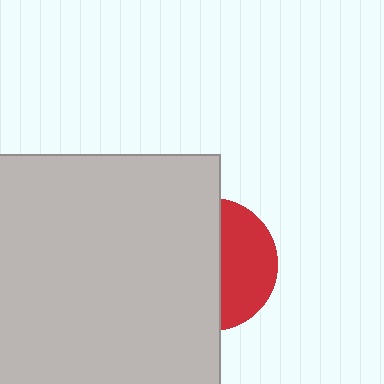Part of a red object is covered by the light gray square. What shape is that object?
It is a circle.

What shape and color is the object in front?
The object in front is a light gray square.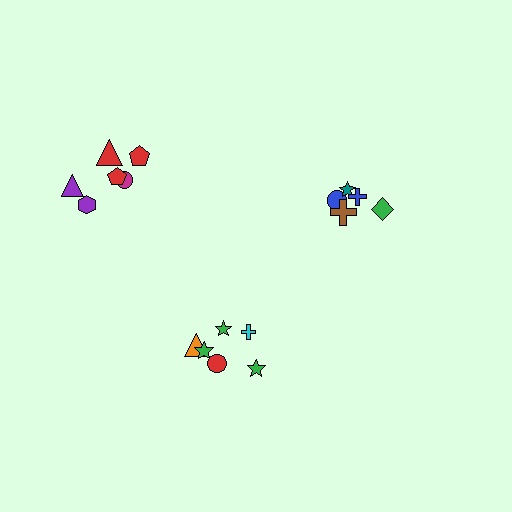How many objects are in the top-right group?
There are 5 objects.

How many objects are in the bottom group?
There are 6 objects.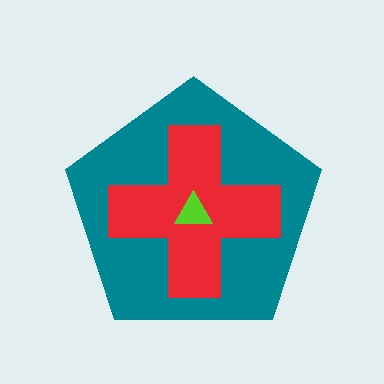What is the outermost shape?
The teal pentagon.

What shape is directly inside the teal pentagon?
The red cross.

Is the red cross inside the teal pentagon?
Yes.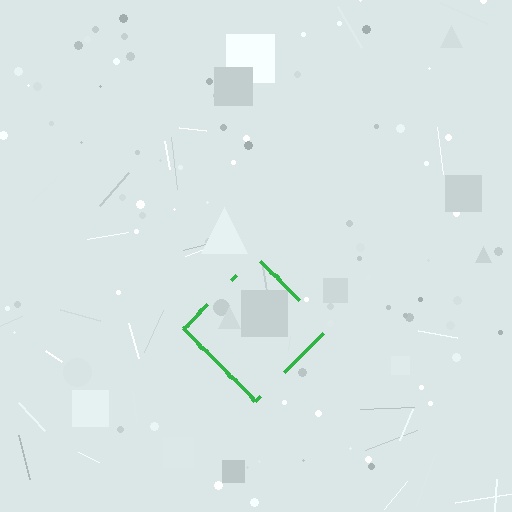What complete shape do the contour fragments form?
The contour fragments form a diamond.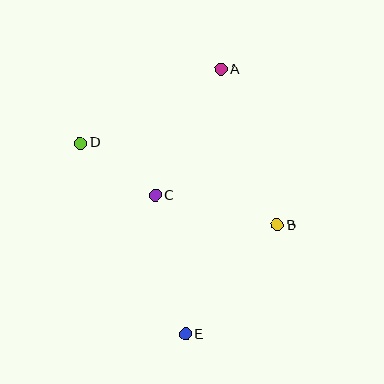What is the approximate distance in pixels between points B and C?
The distance between B and C is approximately 126 pixels.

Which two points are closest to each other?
Points C and D are closest to each other.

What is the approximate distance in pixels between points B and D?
The distance between B and D is approximately 214 pixels.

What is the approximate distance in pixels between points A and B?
The distance between A and B is approximately 166 pixels.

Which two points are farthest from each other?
Points A and E are farthest from each other.